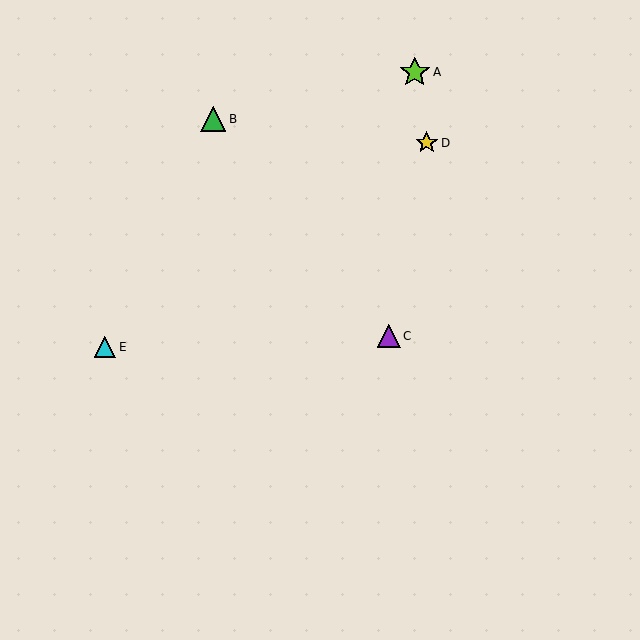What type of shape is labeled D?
Shape D is a yellow star.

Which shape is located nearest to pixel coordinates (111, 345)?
The cyan triangle (labeled E) at (105, 347) is nearest to that location.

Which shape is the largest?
The lime star (labeled A) is the largest.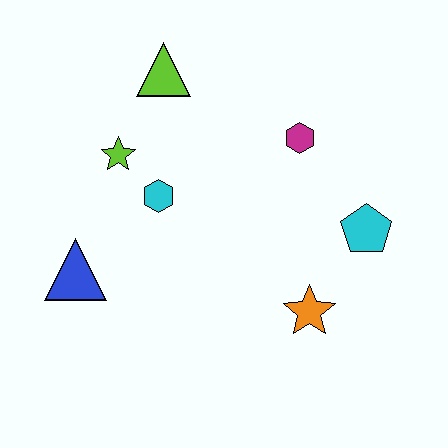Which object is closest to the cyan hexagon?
The lime star is closest to the cyan hexagon.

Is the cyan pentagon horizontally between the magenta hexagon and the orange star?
No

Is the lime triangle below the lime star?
No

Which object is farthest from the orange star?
The lime triangle is farthest from the orange star.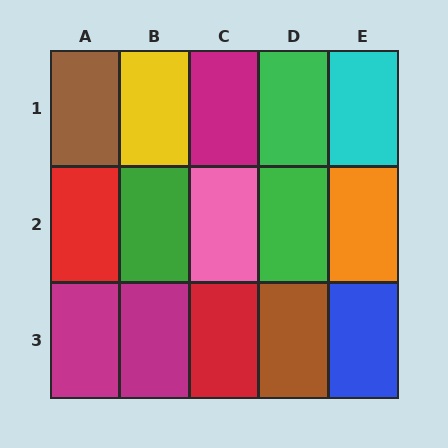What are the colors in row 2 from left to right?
Red, green, pink, green, orange.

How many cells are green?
3 cells are green.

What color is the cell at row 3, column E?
Blue.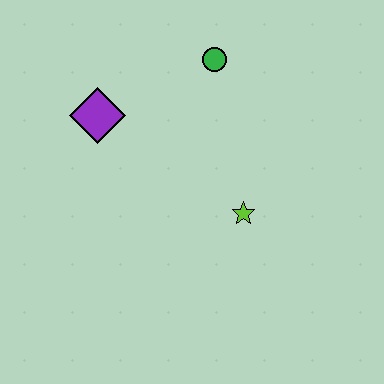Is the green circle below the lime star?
No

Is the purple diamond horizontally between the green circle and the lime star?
No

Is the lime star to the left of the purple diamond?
No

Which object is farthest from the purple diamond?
The lime star is farthest from the purple diamond.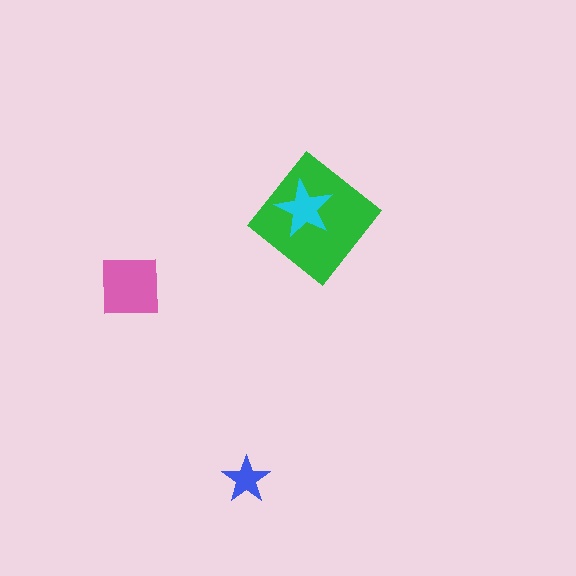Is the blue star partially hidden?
No, no other shape covers it.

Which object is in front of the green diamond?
The cyan star is in front of the green diamond.